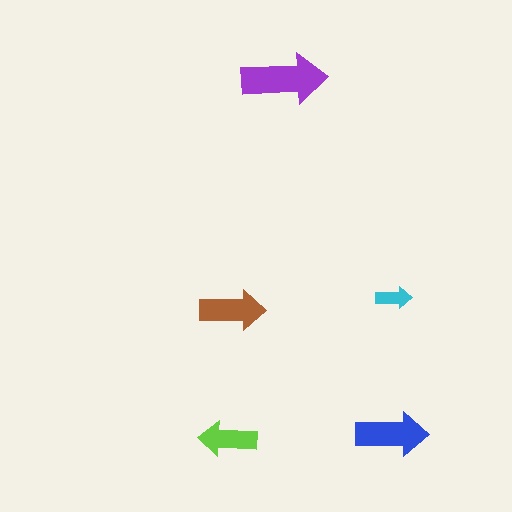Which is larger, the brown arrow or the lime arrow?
The brown one.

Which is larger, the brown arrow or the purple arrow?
The purple one.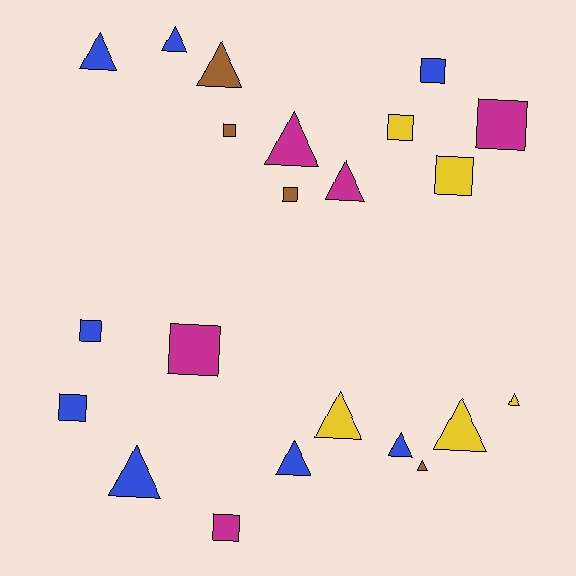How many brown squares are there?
There are 2 brown squares.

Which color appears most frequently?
Blue, with 8 objects.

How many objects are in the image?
There are 22 objects.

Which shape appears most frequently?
Triangle, with 12 objects.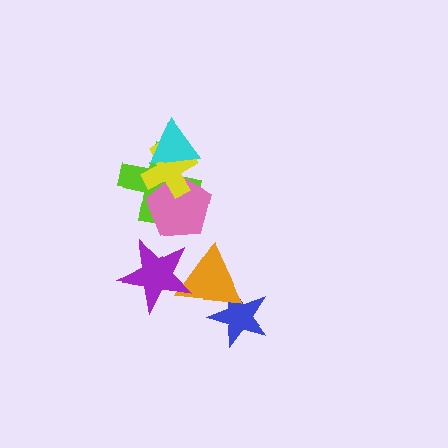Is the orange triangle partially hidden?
Yes, it is partially covered by another shape.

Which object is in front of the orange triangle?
The purple star is in front of the orange triangle.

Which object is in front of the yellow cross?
The cyan triangle is in front of the yellow cross.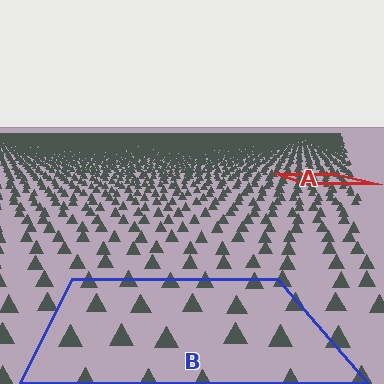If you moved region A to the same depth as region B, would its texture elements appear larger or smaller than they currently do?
They would appear larger. At a closer depth, the same texture elements are projected at a bigger on-screen size.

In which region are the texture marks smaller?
The texture marks are smaller in region A, because it is farther away.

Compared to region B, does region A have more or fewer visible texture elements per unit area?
Region A has more texture elements per unit area — they are packed more densely because it is farther away.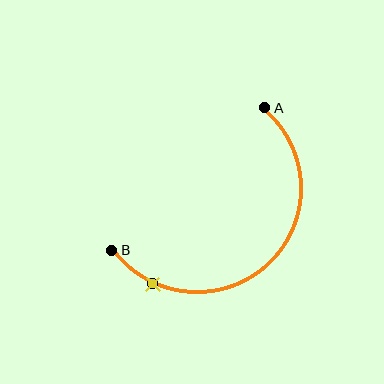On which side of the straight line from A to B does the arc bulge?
The arc bulges below and to the right of the straight line connecting A and B.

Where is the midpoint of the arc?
The arc midpoint is the point on the curve farthest from the straight line joining A and B. It sits below and to the right of that line.